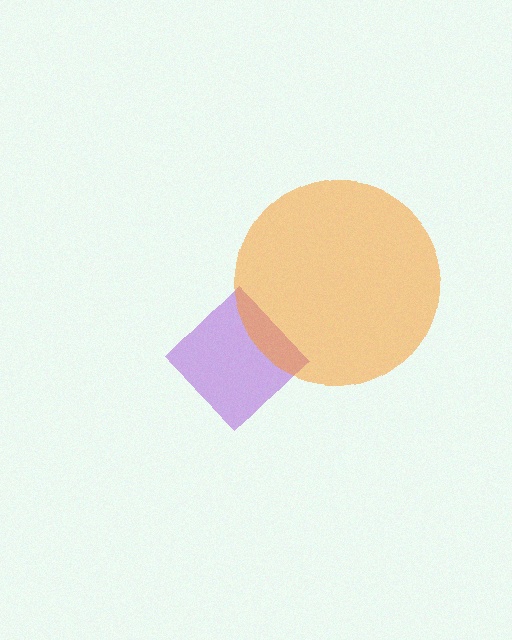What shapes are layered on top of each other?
The layered shapes are: a purple diamond, an orange circle.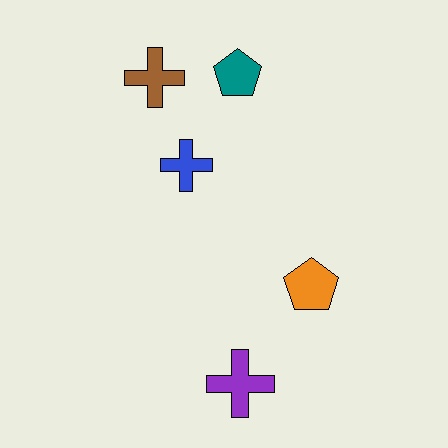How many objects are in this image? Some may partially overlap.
There are 5 objects.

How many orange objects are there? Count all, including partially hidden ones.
There is 1 orange object.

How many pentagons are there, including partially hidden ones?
There are 2 pentagons.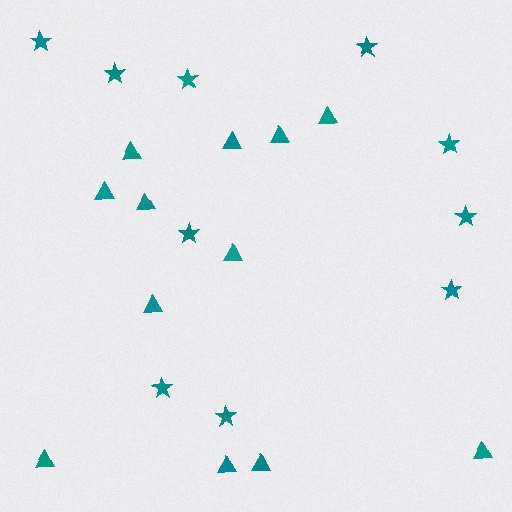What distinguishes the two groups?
There are 2 groups: one group of stars (10) and one group of triangles (12).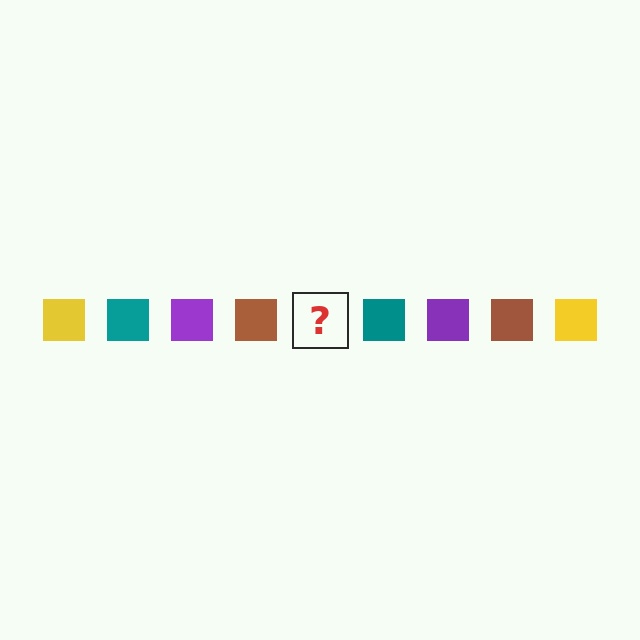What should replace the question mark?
The question mark should be replaced with a yellow square.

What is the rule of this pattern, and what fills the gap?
The rule is that the pattern cycles through yellow, teal, purple, brown squares. The gap should be filled with a yellow square.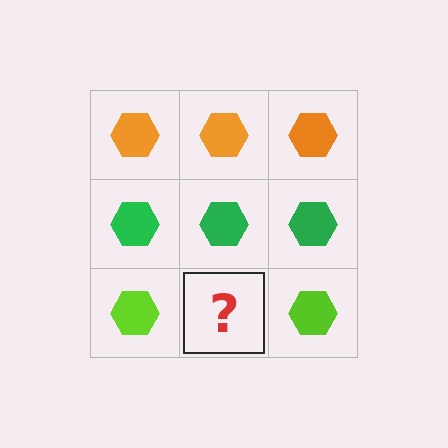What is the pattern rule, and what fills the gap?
The rule is that each row has a consistent color. The gap should be filled with a lime hexagon.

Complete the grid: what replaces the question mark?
The question mark should be replaced with a lime hexagon.